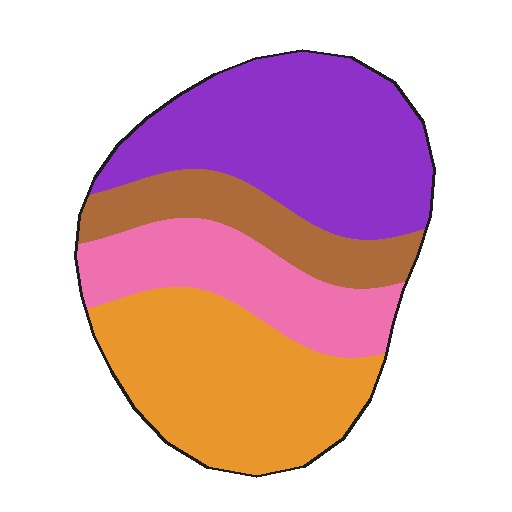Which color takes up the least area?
Brown, at roughly 15%.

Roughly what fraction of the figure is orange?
Orange covers roughly 30% of the figure.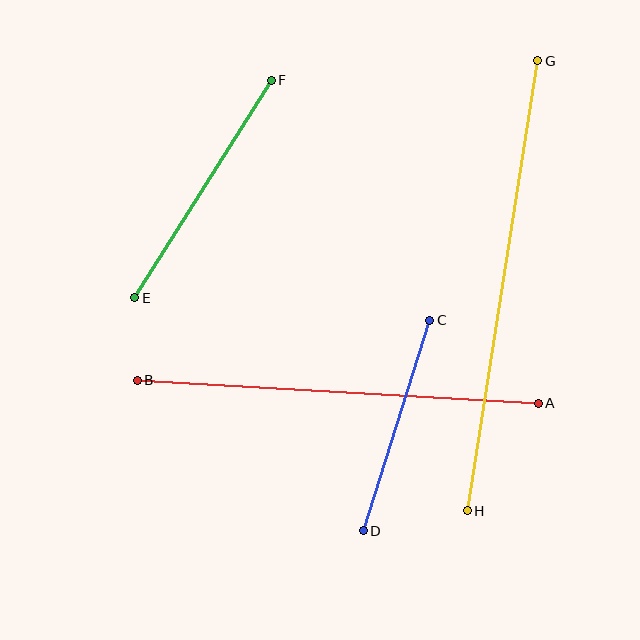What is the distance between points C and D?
The distance is approximately 221 pixels.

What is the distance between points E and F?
The distance is approximately 257 pixels.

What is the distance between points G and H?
The distance is approximately 455 pixels.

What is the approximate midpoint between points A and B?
The midpoint is at approximately (338, 392) pixels.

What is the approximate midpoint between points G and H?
The midpoint is at approximately (503, 286) pixels.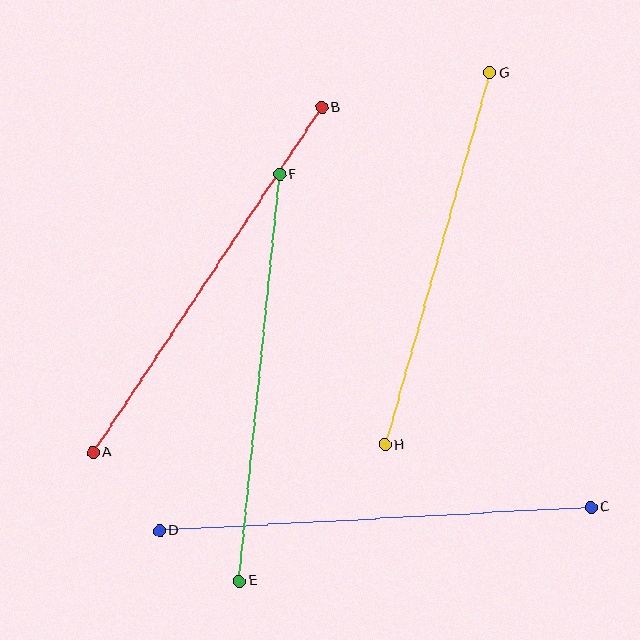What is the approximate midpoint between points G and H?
The midpoint is at approximately (437, 259) pixels.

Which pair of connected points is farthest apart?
Points C and D are farthest apart.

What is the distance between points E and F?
The distance is approximately 408 pixels.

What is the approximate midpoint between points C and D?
The midpoint is at approximately (375, 519) pixels.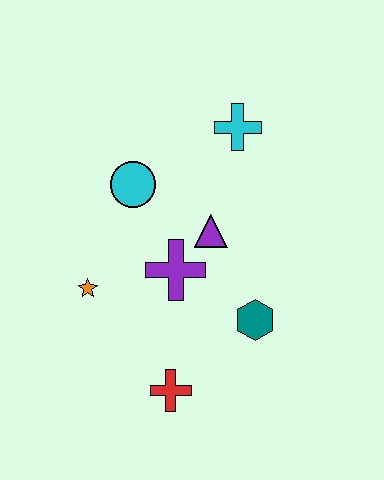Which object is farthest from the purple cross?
The cyan cross is farthest from the purple cross.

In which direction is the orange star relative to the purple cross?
The orange star is to the left of the purple cross.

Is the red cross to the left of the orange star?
No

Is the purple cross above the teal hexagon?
Yes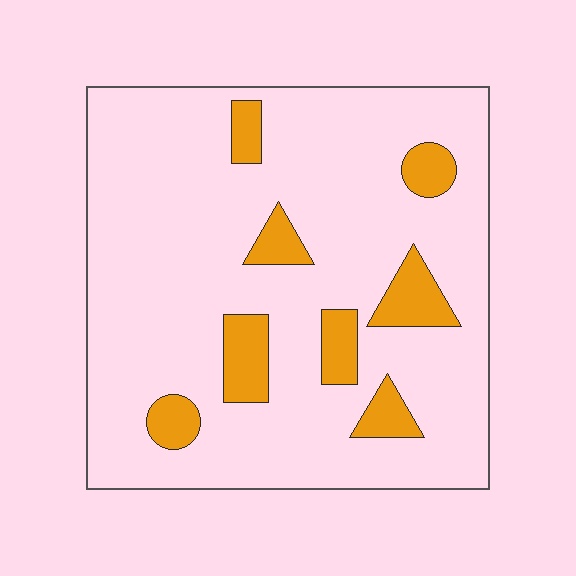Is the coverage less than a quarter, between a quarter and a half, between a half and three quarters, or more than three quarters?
Less than a quarter.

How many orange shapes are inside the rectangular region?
8.